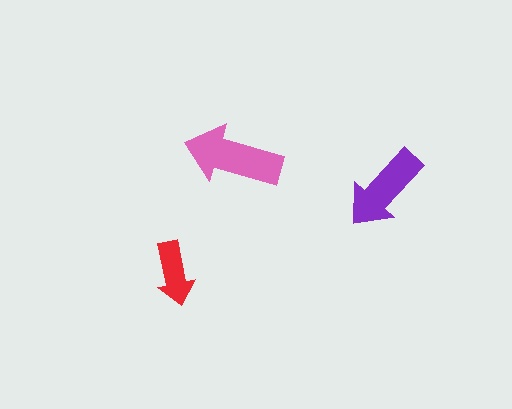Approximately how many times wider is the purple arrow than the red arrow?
About 1.5 times wider.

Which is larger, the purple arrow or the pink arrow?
The pink one.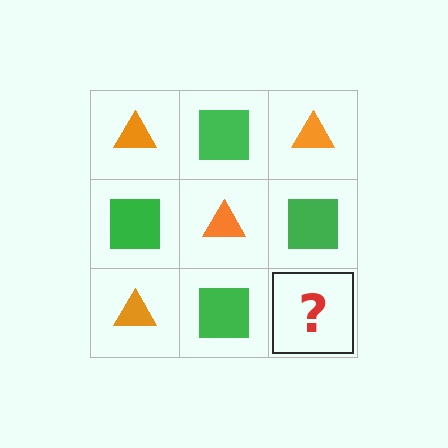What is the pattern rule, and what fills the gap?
The rule is that it alternates orange triangle and green square in a checkerboard pattern. The gap should be filled with an orange triangle.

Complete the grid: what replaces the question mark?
The question mark should be replaced with an orange triangle.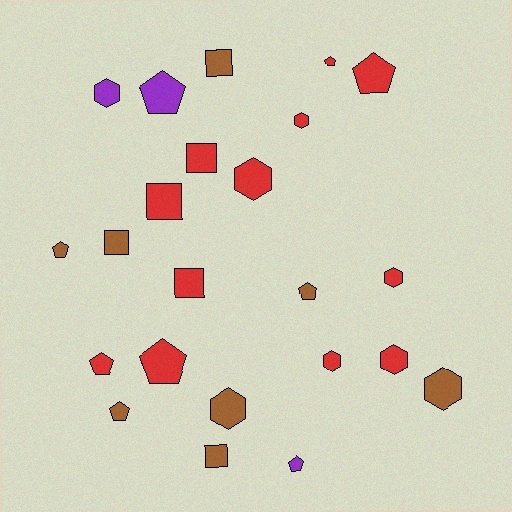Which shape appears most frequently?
Pentagon, with 9 objects.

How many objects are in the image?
There are 23 objects.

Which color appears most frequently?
Red, with 12 objects.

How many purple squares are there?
There are no purple squares.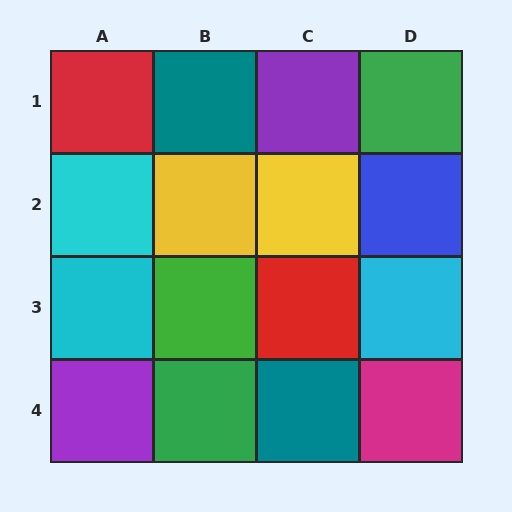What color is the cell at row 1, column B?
Teal.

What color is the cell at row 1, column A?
Red.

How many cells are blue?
1 cell is blue.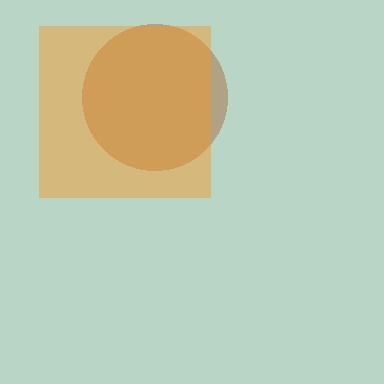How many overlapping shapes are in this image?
There are 2 overlapping shapes in the image.